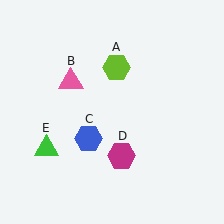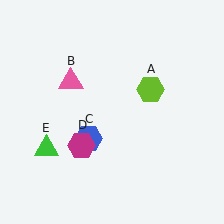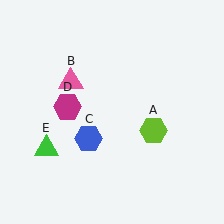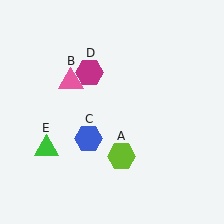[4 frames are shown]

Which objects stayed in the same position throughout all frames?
Pink triangle (object B) and blue hexagon (object C) and green triangle (object E) remained stationary.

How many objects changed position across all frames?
2 objects changed position: lime hexagon (object A), magenta hexagon (object D).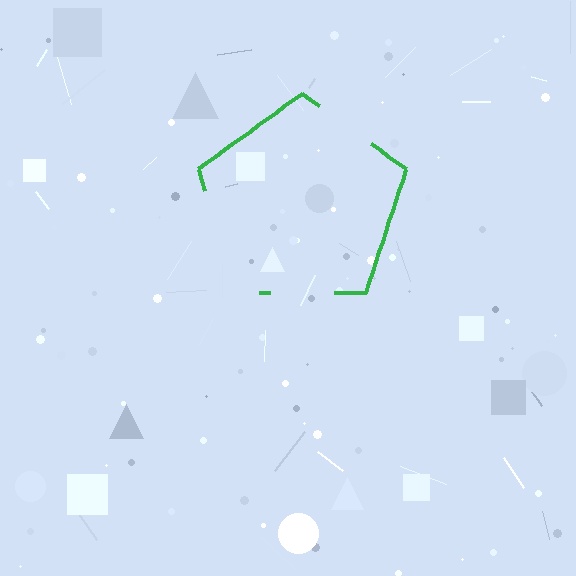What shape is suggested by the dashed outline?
The dashed outline suggests a pentagon.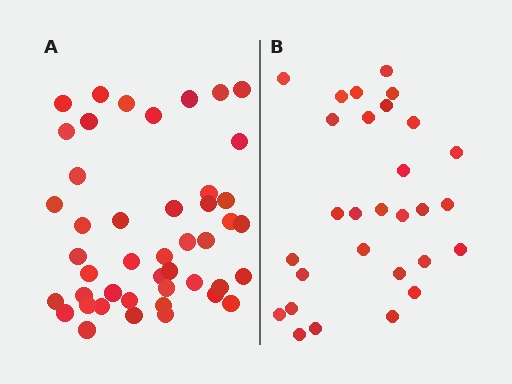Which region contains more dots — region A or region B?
Region A (the left region) has more dots.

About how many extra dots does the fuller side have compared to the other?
Region A has approximately 15 more dots than region B.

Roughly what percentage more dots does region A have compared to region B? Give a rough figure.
About 55% more.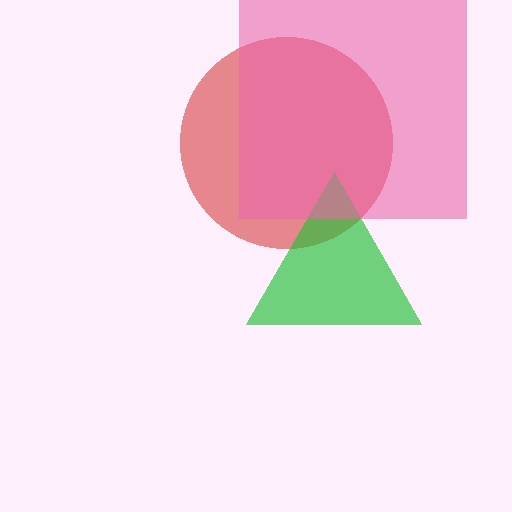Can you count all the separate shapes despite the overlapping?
Yes, there are 3 separate shapes.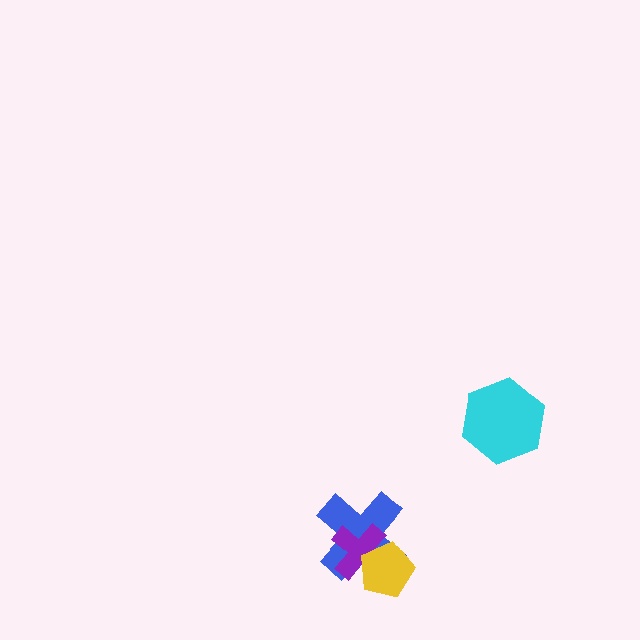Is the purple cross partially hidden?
Yes, it is partially covered by another shape.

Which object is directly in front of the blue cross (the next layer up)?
The purple cross is directly in front of the blue cross.